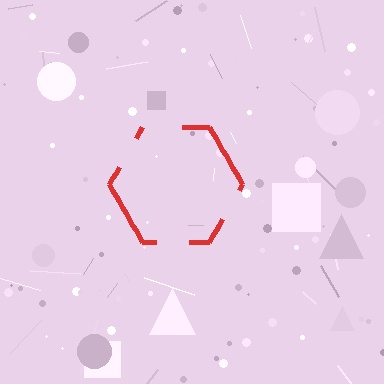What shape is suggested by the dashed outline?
The dashed outline suggests a hexagon.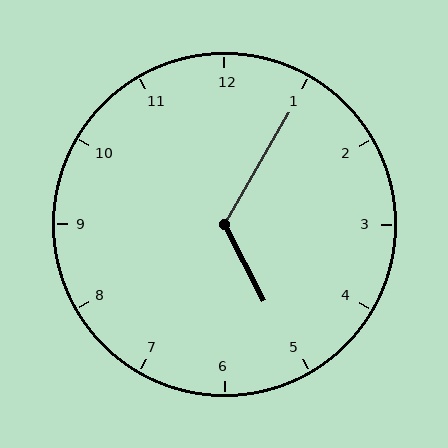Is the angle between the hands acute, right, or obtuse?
It is obtuse.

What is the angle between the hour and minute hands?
Approximately 122 degrees.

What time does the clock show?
5:05.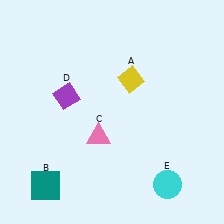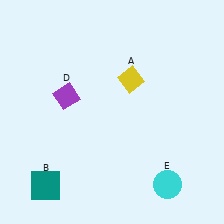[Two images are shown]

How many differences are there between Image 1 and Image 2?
There is 1 difference between the two images.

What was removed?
The pink triangle (C) was removed in Image 2.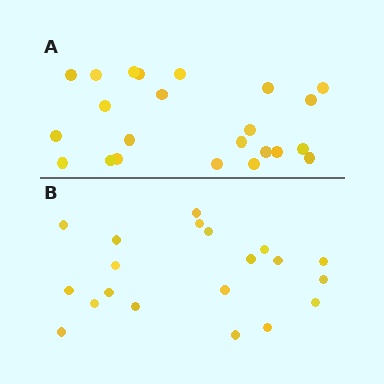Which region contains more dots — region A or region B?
Region A (the top region) has more dots.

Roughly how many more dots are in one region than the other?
Region A has just a few more — roughly 2 or 3 more dots than region B.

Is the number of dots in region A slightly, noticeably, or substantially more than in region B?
Region A has only slightly more — the two regions are fairly close. The ratio is roughly 1.1 to 1.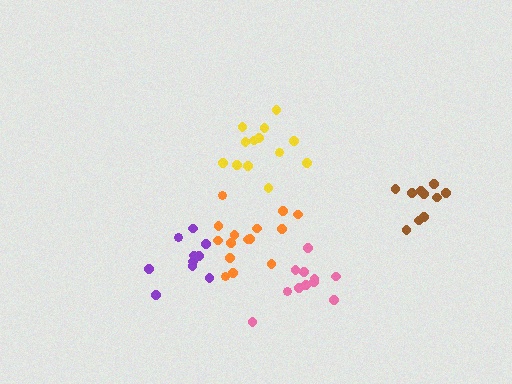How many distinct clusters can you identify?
There are 5 distinct clusters.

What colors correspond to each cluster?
The clusters are colored: pink, orange, purple, brown, yellow.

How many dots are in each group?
Group 1: 11 dots, Group 2: 15 dots, Group 3: 10 dots, Group 4: 10 dots, Group 5: 13 dots (59 total).